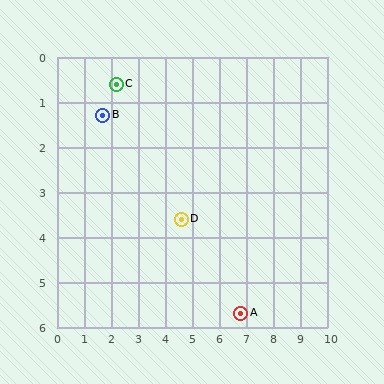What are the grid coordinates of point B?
Point B is at approximately (1.7, 1.3).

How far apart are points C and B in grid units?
Points C and B are about 0.9 grid units apart.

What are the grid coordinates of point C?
Point C is at approximately (2.2, 0.6).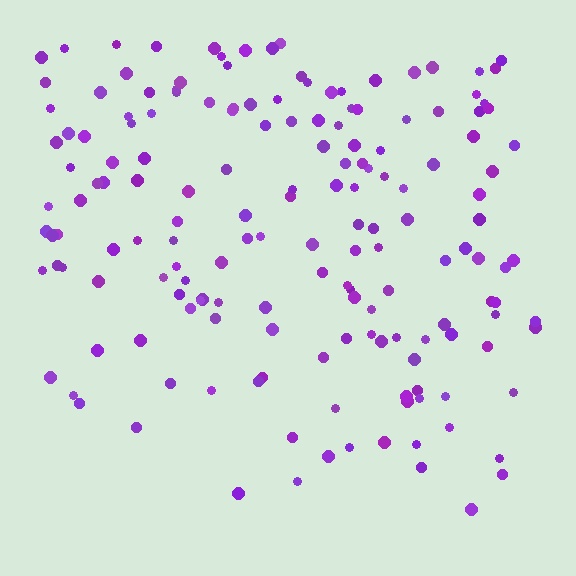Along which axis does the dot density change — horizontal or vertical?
Vertical.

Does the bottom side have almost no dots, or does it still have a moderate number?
Still a moderate number, just noticeably fewer than the top.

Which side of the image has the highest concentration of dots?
The top.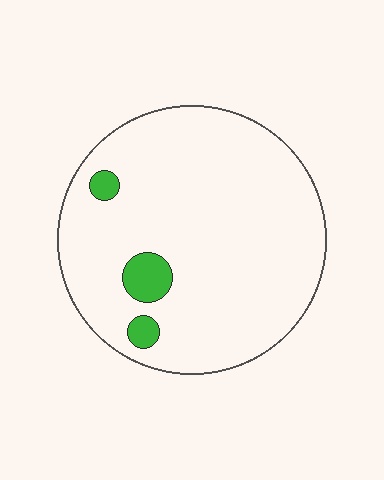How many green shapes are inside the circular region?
3.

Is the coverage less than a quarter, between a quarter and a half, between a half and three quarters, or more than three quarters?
Less than a quarter.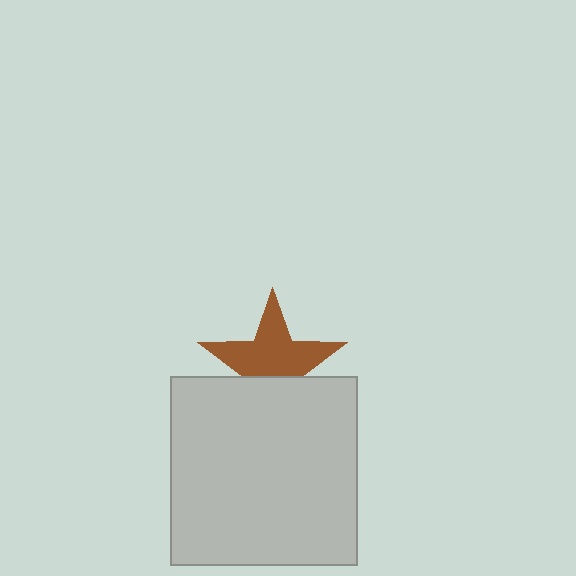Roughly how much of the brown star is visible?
About half of it is visible (roughly 64%).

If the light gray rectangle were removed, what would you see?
You would see the complete brown star.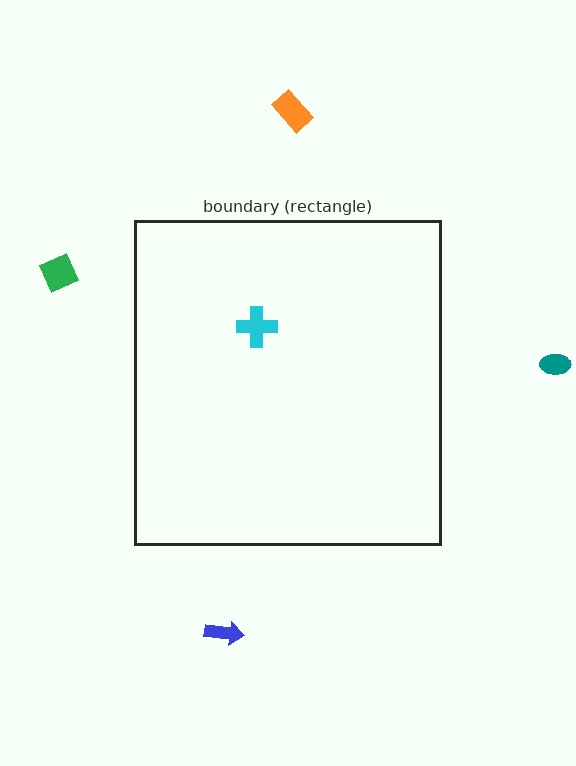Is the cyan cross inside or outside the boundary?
Inside.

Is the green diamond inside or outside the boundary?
Outside.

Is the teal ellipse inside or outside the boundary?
Outside.